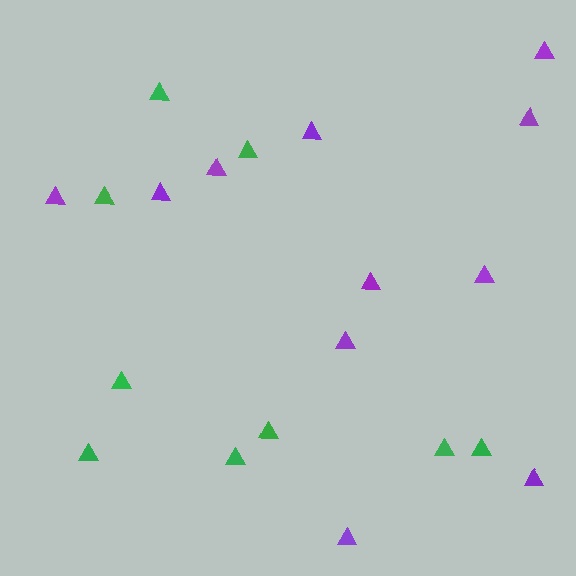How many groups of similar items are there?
There are 2 groups: one group of purple triangles (11) and one group of green triangles (9).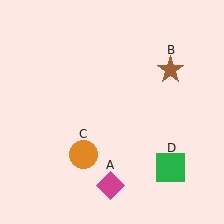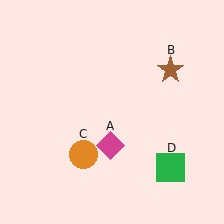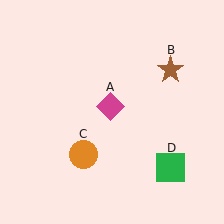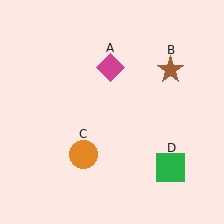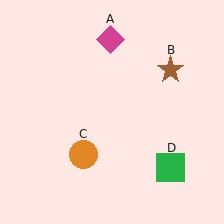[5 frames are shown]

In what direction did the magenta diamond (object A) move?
The magenta diamond (object A) moved up.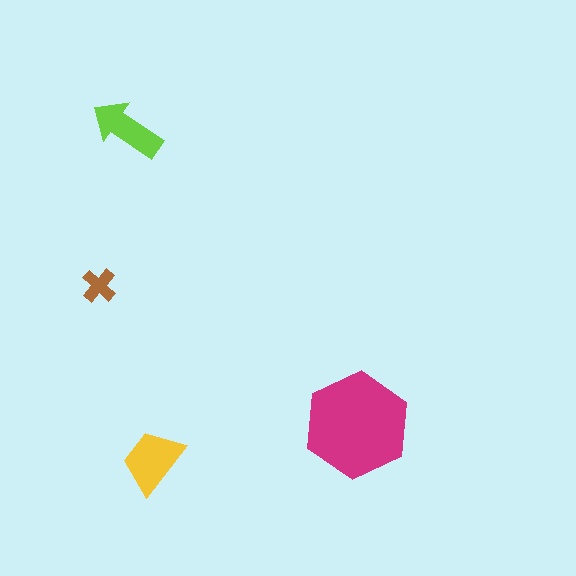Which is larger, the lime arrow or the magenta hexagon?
The magenta hexagon.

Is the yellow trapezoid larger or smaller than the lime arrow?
Larger.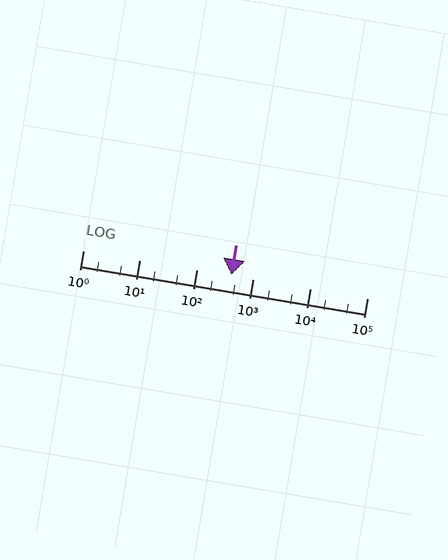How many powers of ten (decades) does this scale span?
The scale spans 5 decades, from 1 to 100000.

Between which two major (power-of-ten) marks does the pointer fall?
The pointer is between 100 and 1000.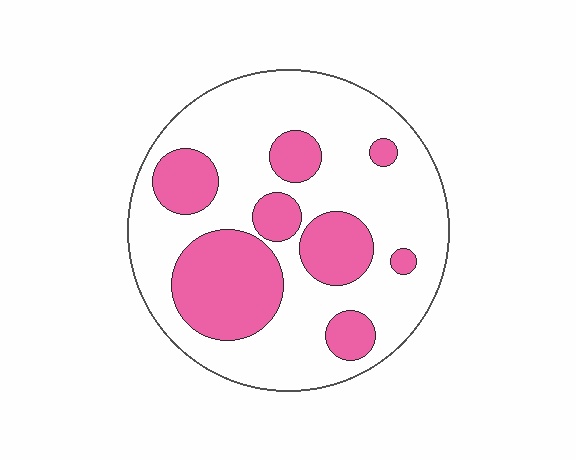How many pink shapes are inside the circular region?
8.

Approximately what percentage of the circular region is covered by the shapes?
Approximately 30%.